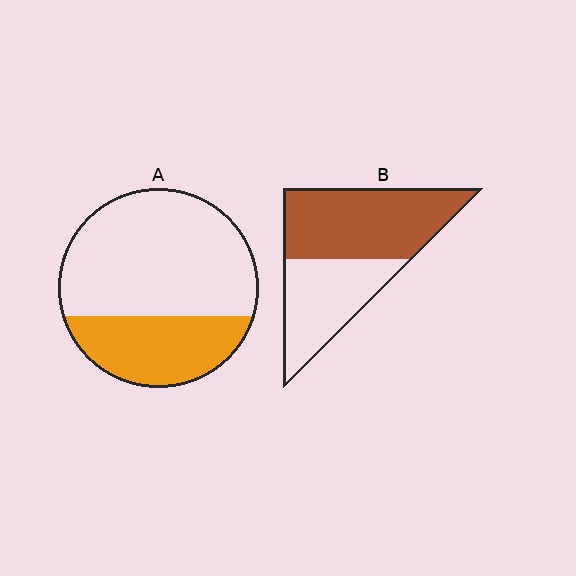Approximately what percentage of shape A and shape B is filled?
A is approximately 30% and B is approximately 60%.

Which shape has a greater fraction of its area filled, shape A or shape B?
Shape B.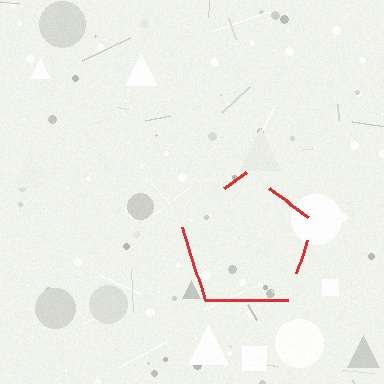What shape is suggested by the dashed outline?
The dashed outline suggests a pentagon.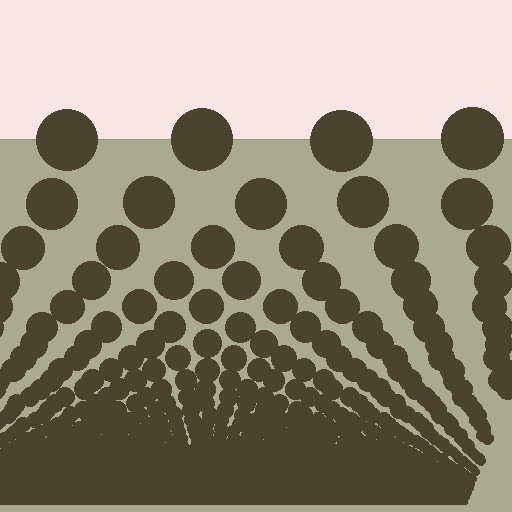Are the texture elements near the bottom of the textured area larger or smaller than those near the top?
Smaller. The gradient is inverted — elements near the bottom are smaller and denser.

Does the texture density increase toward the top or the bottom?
Density increases toward the bottom.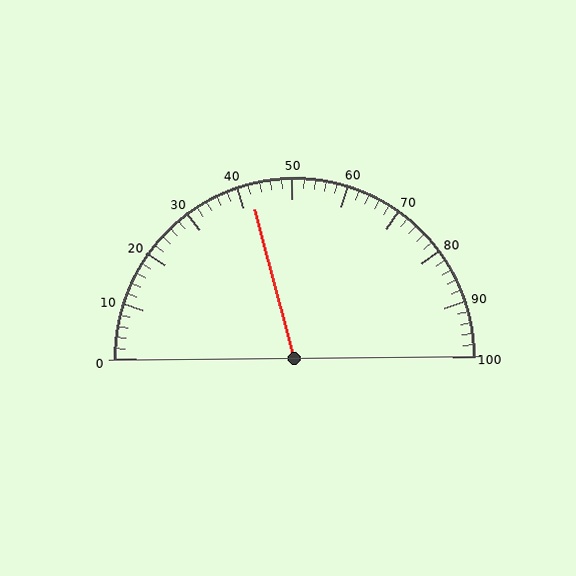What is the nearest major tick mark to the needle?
The nearest major tick mark is 40.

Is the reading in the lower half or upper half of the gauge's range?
The reading is in the lower half of the range (0 to 100).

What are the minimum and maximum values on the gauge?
The gauge ranges from 0 to 100.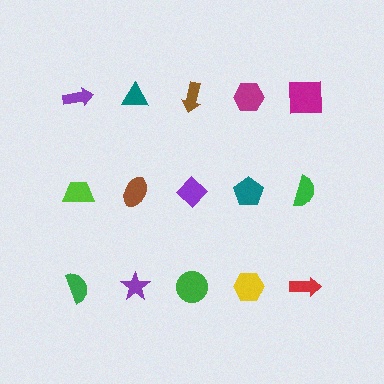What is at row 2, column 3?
A purple diamond.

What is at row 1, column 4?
A magenta hexagon.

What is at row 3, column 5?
A red arrow.